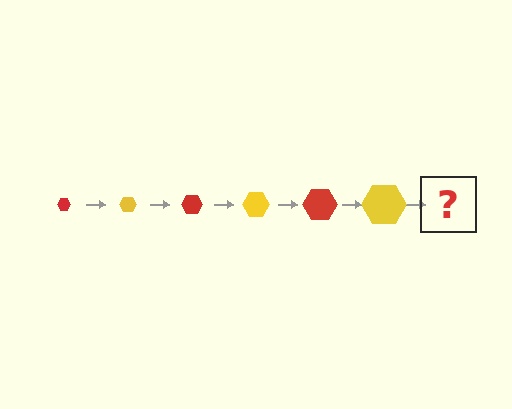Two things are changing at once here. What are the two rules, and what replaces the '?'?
The two rules are that the hexagon grows larger each step and the color cycles through red and yellow. The '?' should be a red hexagon, larger than the previous one.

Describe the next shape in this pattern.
It should be a red hexagon, larger than the previous one.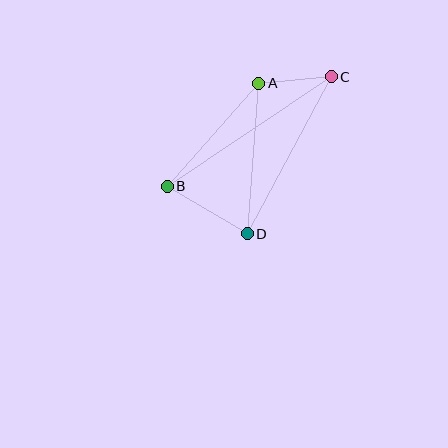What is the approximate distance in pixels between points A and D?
The distance between A and D is approximately 151 pixels.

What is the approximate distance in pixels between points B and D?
The distance between B and D is approximately 93 pixels.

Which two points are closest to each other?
Points A and C are closest to each other.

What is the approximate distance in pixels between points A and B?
The distance between A and B is approximately 138 pixels.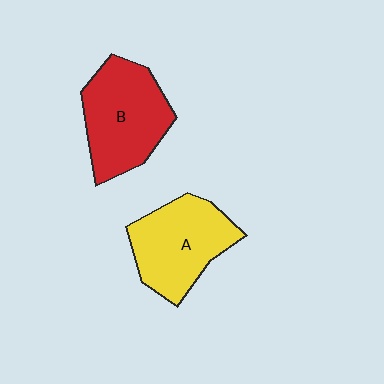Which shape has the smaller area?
Shape A (yellow).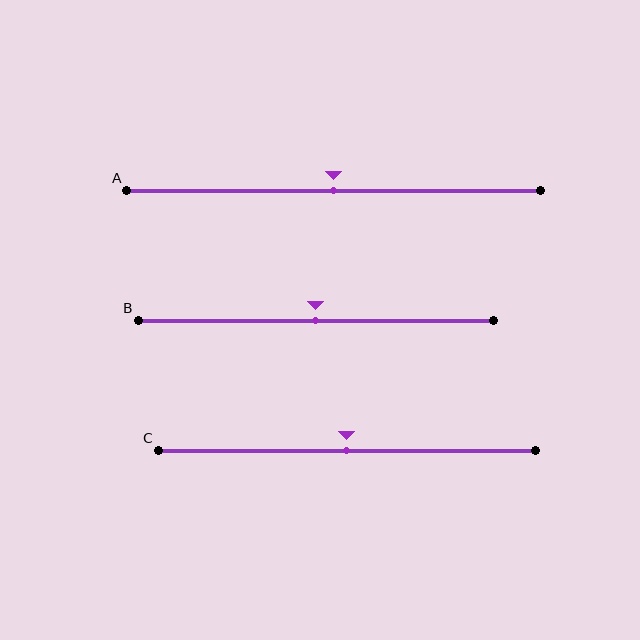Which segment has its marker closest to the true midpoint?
Segment A has its marker closest to the true midpoint.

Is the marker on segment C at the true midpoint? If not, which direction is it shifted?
Yes, the marker on segment C is at the true midpoint.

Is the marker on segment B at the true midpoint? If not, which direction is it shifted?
Yes, the marker on segment B is at the true midpoint.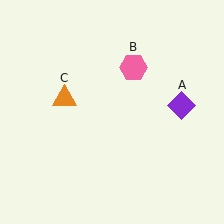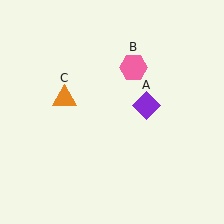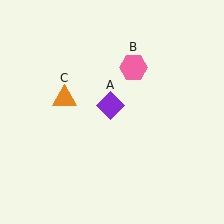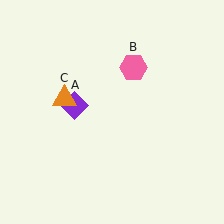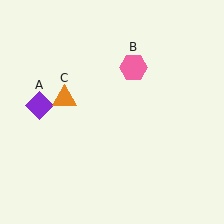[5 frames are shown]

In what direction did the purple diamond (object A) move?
The purple diamond (object A) moved left.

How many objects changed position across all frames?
1 object changed position: purple diamond (object A).